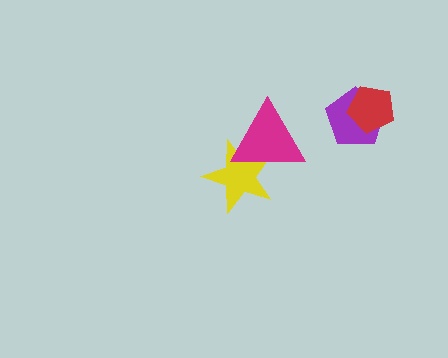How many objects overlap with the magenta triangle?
1 object overlaps with the magenta triangle.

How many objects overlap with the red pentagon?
1 object overlaps with the red pentagon.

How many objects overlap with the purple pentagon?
1 object overlaps with the purple pentagon.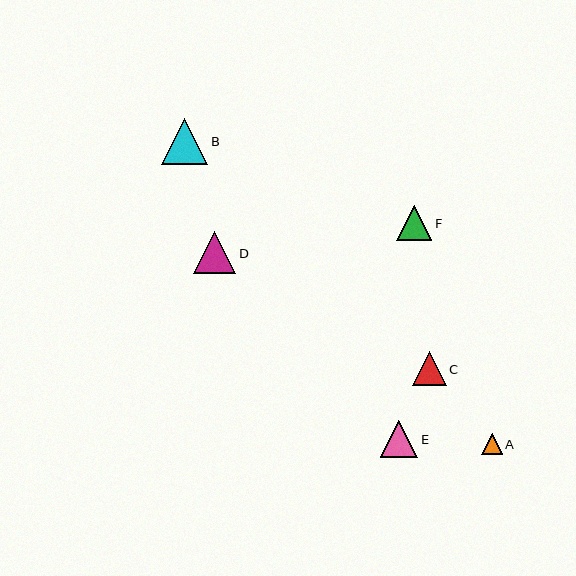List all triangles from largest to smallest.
From largest to smallest: B, D, E, F, C, A.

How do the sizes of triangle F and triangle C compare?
Triangle F and triangle C are approximately the same size.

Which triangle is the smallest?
Triangle A is the smallest with a size of approximately 21 pixels.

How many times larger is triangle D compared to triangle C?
Triangle D is approximately 1.3 times the size of triangle C.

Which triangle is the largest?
Triangle B is the largest with a size of approximately 46 pixels.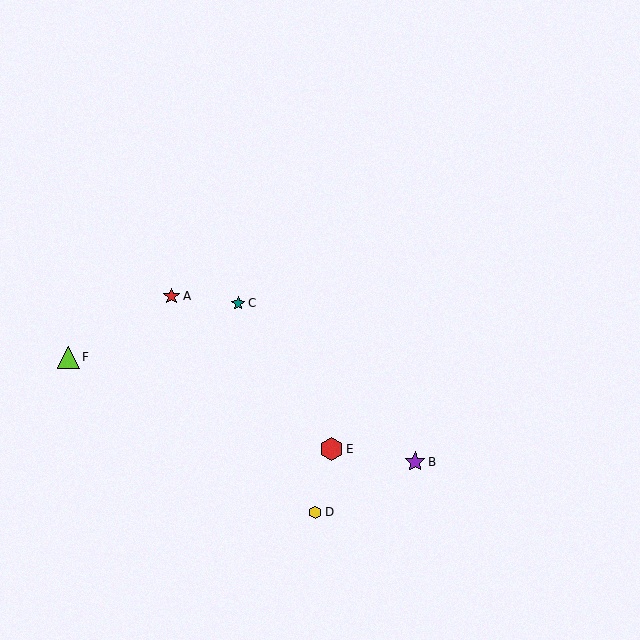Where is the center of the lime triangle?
The center of the lime triangle is at (68, 357).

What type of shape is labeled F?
Shape F is a lime triangle.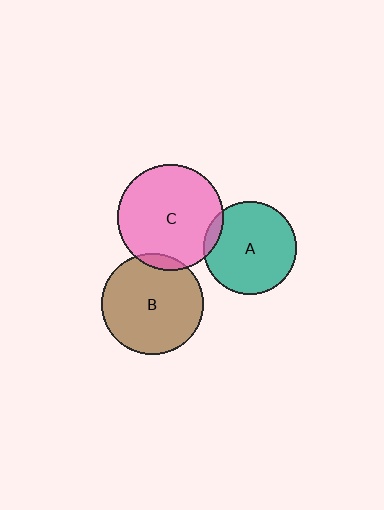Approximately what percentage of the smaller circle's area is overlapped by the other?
Approximately 5%.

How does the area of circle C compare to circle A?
Approximately 1.3 times.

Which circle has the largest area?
Circle C (pink).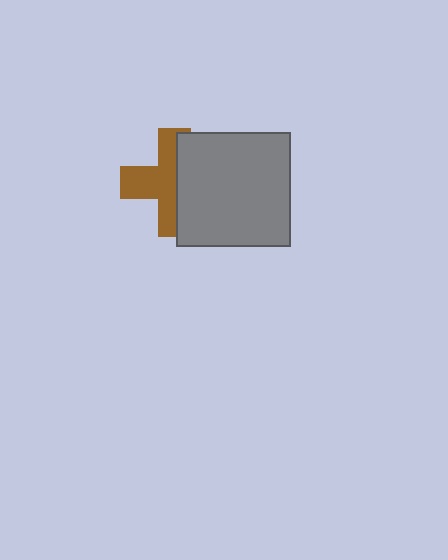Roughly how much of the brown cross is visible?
About half of it is visible (roughly 53%).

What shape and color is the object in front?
The object in front is a gray square.